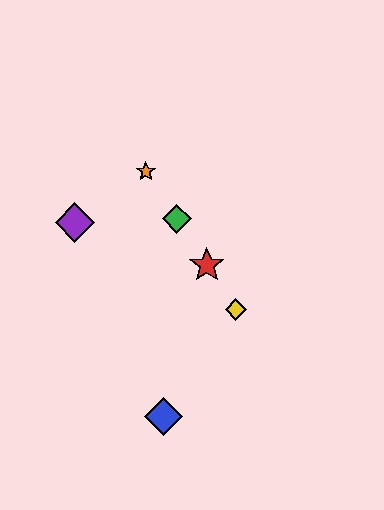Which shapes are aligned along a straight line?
The red star, the green diamond, the yellow diamond, the orange star are aligned along a straight line.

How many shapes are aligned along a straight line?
4 shapes (the red star, the green diamond, the yellow diamond, the orange star) are aligned along a straight line.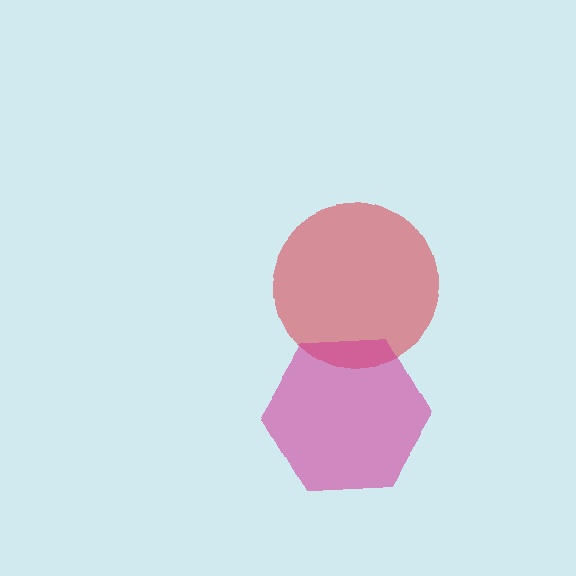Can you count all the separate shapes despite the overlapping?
Yes, there are 2 separate shapes.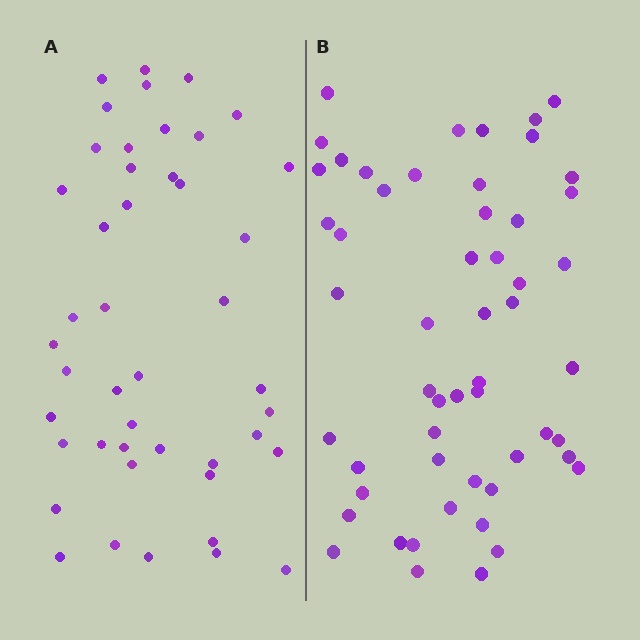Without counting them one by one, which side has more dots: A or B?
Region B (the right region) has more dots.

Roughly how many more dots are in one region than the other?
Region B has roughly 8 or so more dots than region A.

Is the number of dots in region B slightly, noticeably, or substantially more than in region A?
Region B has only slightly more — the two regions are fairly close. The ratio is roughly 1.2 to 1.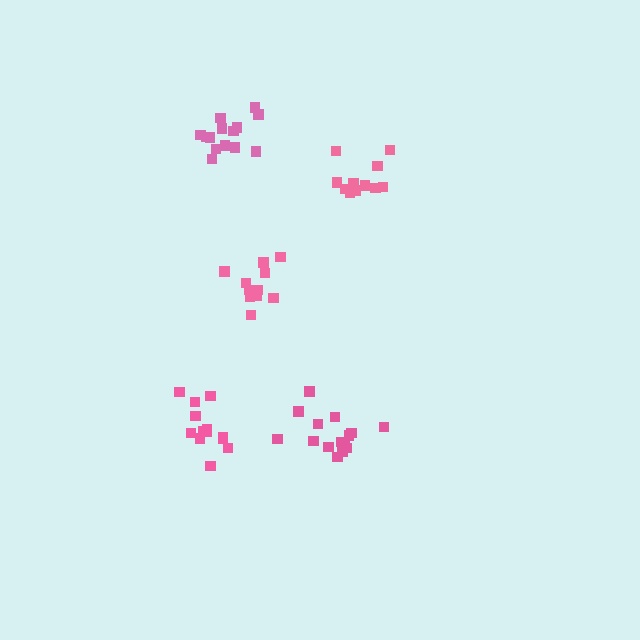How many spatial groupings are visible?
There are 5 spatial groupings.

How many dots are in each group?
Group 1: 13 dots, Group 2: 14 dots, Group 3: 15 dots, Group 4: 11 dots, Group 5: 11 dots (64 total).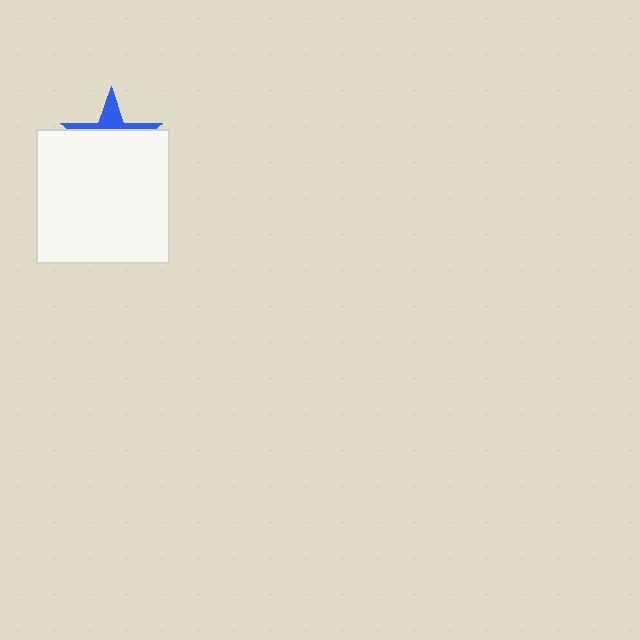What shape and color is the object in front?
The object in front is a white square.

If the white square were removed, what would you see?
You would see the complete blue star.